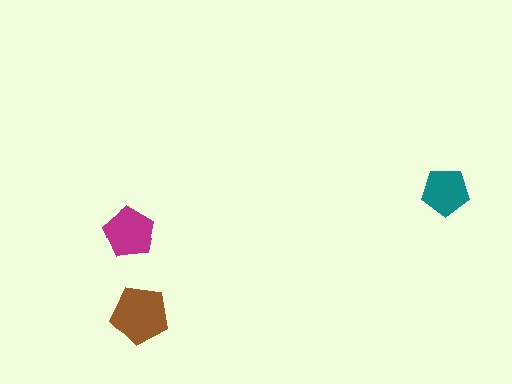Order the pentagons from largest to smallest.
the brown one, the magenta one, the teal one.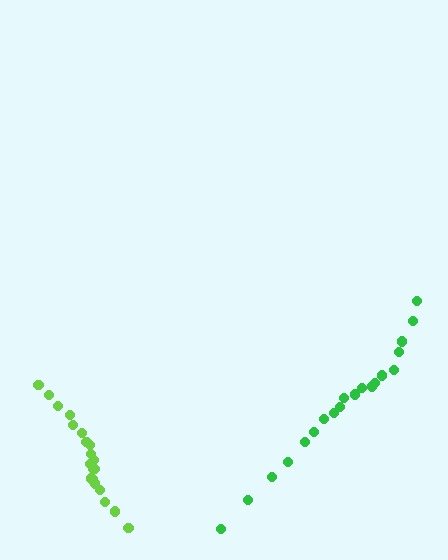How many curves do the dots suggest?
There are 2 distinct paths.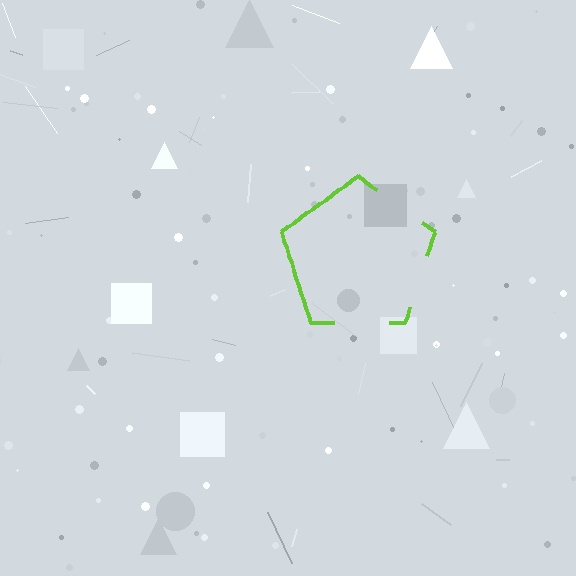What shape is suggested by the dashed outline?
The dashed outline suggests a pentagon.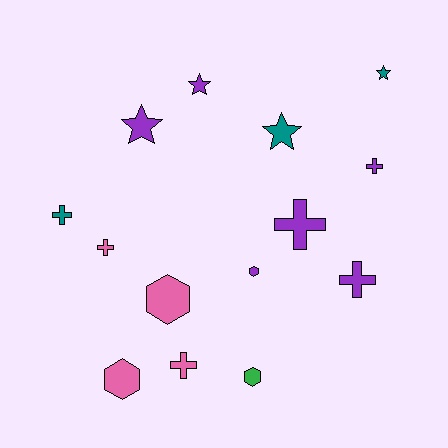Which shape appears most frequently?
Cross, with 6 objects.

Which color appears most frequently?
Purple, with 6 objects.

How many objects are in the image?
There are 14 objects.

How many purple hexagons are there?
There is 1 purple hexagon.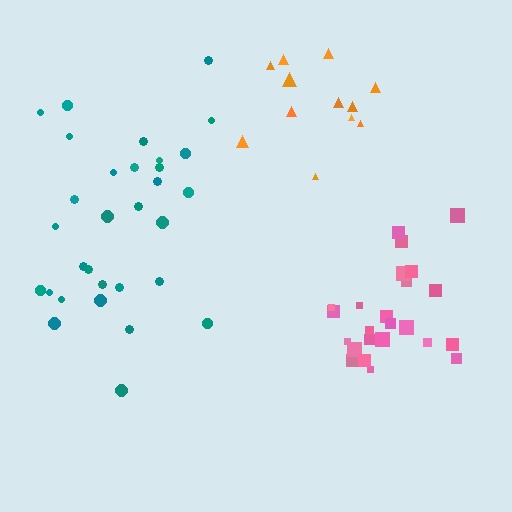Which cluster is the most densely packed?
Pink.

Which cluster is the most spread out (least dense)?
Teal.